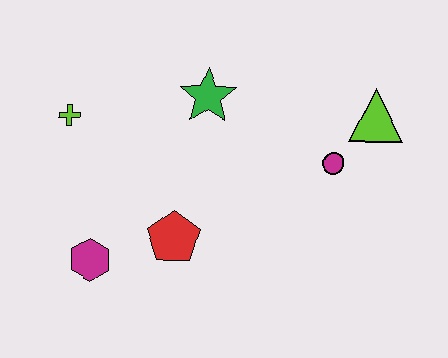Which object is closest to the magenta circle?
The lime triangle is closest to the magenta circle.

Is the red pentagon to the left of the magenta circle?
Yes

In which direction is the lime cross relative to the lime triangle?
The lime cross is to the left of the lime triangle.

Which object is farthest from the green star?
The magenta hexagon is farthest from the green star.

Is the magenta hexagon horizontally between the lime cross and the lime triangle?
Yes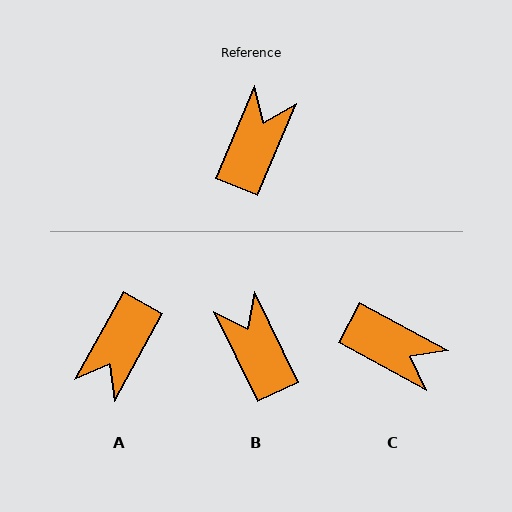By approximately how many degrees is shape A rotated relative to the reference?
Approximately 174 degrees counter-clockwise.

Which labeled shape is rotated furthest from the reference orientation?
A, about 174 degrees away.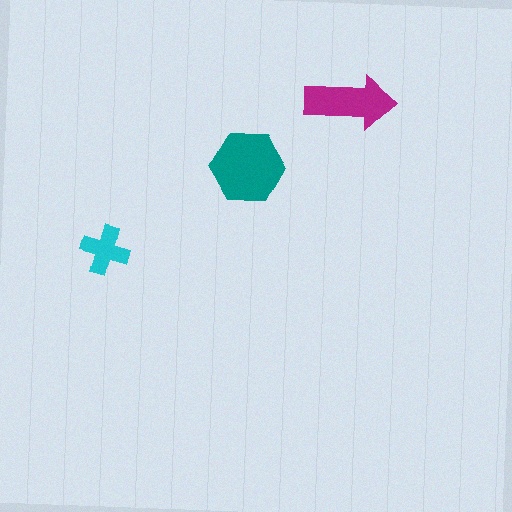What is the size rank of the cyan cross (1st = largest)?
3rd.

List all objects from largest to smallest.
The teal hexagon, the magenta arrow, the cyan cross.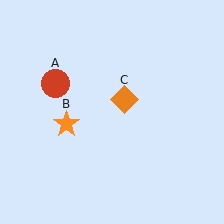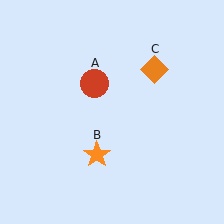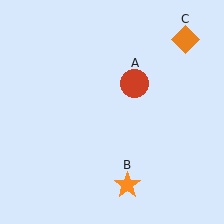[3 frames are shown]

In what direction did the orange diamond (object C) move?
The orange diamond (object C) moved up and to the right.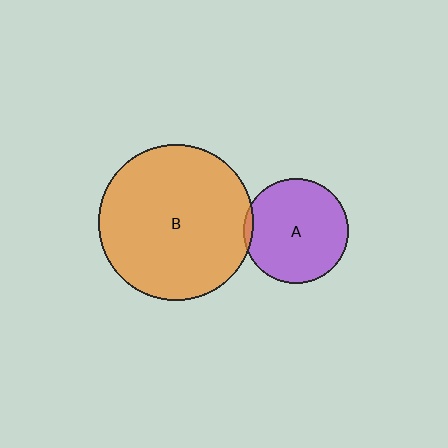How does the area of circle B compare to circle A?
Approximately 2.2 times.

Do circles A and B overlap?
Yes.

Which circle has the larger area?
Circle B (orange).